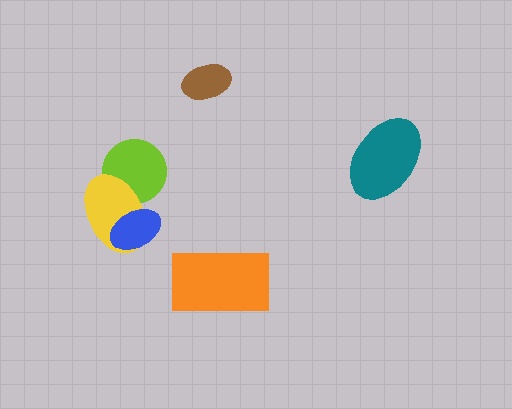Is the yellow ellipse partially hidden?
Yes, it is partially covered by another shape.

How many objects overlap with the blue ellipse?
1 object overlaps with the blue ellipse.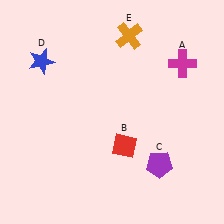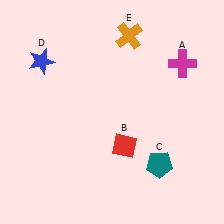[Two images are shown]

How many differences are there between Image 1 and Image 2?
There is 1 difference between the two images.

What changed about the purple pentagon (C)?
In Image 1, C is purple. In Image 2, it changed to teal.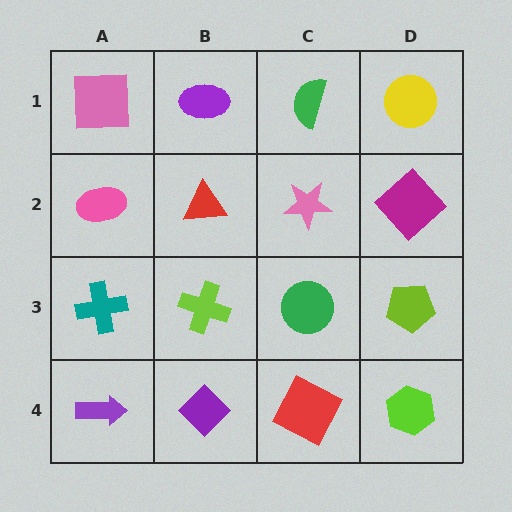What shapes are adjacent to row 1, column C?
A pink star (row 2, column C), a purple ellipse (row 1, column B), a yellow circle (row 1, column D).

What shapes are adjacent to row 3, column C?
A pink star (row 2, column C), a red square (row 4, column C), a lime cross (row 3, column B), a lime pentagon (row 3, column D).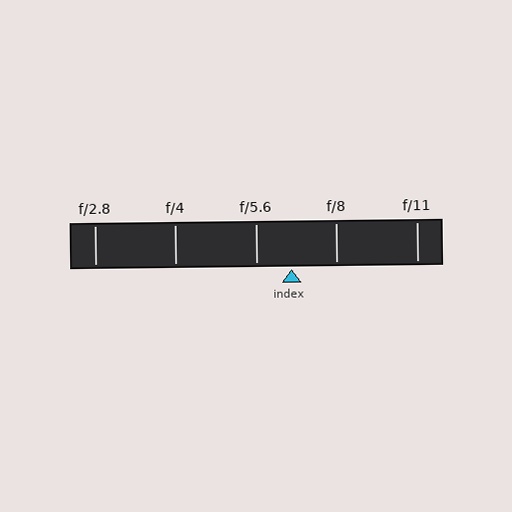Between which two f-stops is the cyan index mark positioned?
The index mark is between f/5.6 and f/8.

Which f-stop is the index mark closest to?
The index mark is closest to f/5.6.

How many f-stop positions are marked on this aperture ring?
There are 5 f-stop positions marked.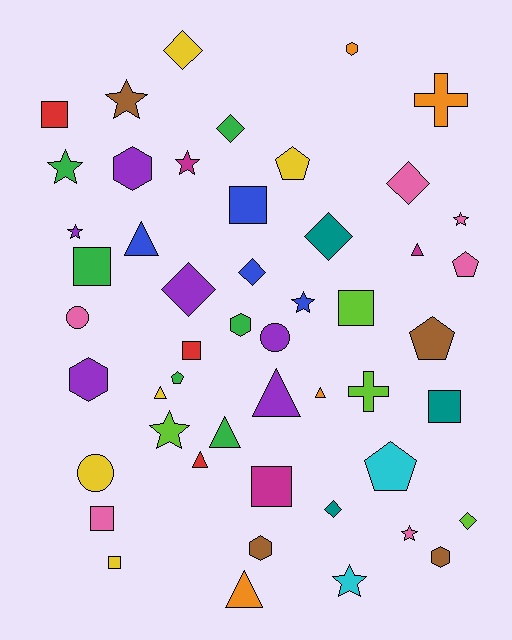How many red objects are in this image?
There are 3 red objects.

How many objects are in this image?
There are 50 objects.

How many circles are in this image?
There are 3 circles.